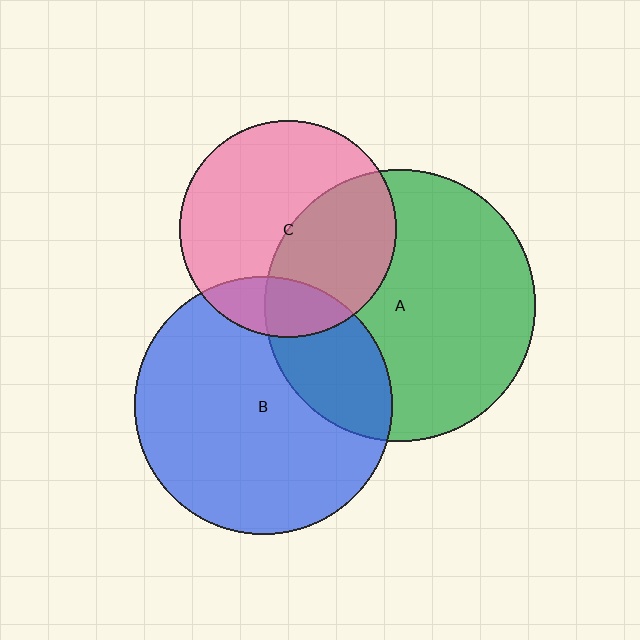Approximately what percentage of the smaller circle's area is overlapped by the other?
Approximately 25%.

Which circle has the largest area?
Circle A (green).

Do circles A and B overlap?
Yes.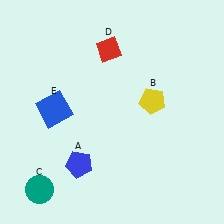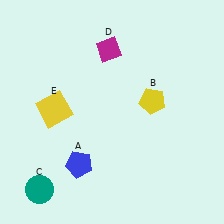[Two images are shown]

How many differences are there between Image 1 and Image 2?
There are 2 differences between the two images.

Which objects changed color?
D changed from red to magenta. E changed from blue to yellow.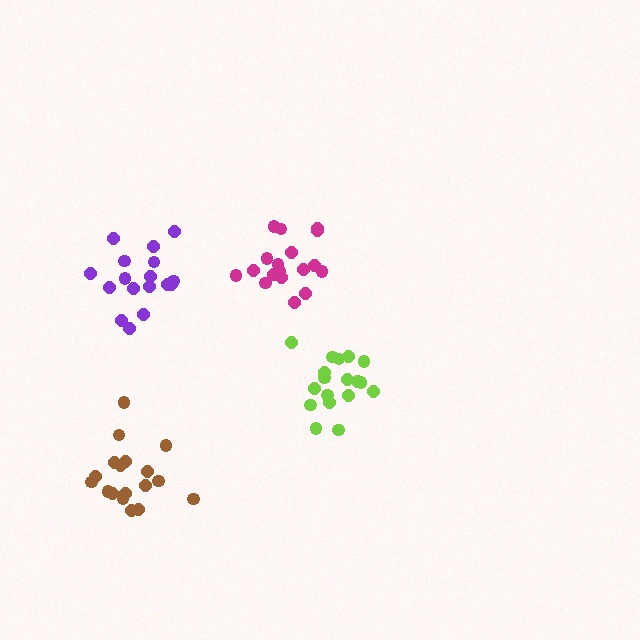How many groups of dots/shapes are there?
There are 4 groups.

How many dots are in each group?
Group 1: 19 dots, Group 2: 17 dots, Group 3: 18 dots, Group 4: 18 dots (72 total).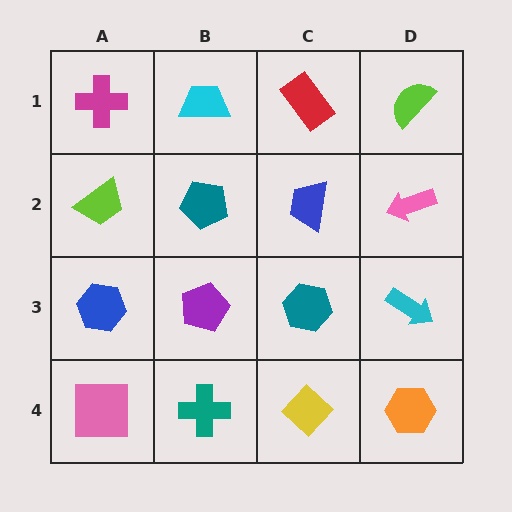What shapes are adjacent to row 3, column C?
A blue trapezoid (row 2, column C), a yellow diamond (row 4, column C), a purple pentagon (row 3, column B), a cyan arrow (row 3, column D).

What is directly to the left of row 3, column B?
A blue hexagon.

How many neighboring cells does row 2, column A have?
3.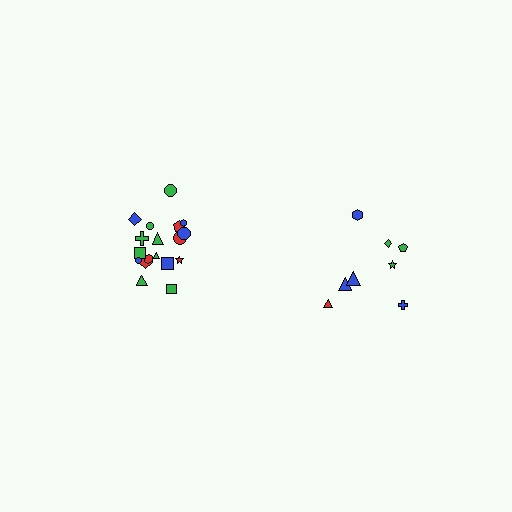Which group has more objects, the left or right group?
The left group.